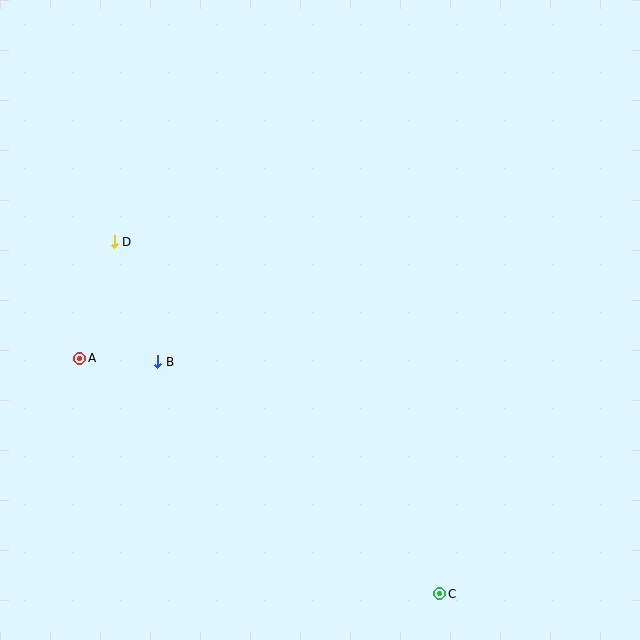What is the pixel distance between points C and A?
The distance between C and A is 430 pixels.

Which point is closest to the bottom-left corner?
Point A is closest to the bottom-left corner.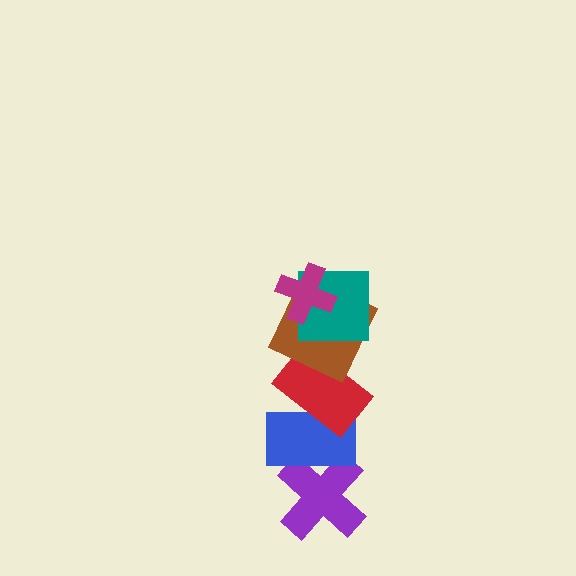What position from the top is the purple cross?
The purple cross is 6th from the top.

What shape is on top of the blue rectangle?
The red rectangle is on top of the blue rectangle.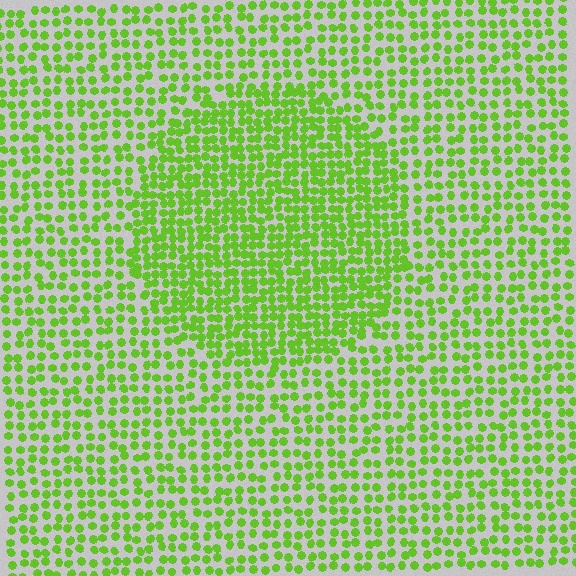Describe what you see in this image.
The image contains small lime elements arranged at two different densities. A circle-shaped region is visible where the elements are more densely packed than the surrounding area.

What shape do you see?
I see a circle.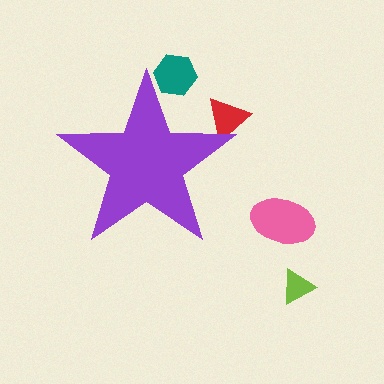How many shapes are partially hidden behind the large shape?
2 shapes are partially hidden.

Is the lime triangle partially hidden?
No, the lime triangle is fully visible.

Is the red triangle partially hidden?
Yes, the red triangle is partially hidden behind the purple star.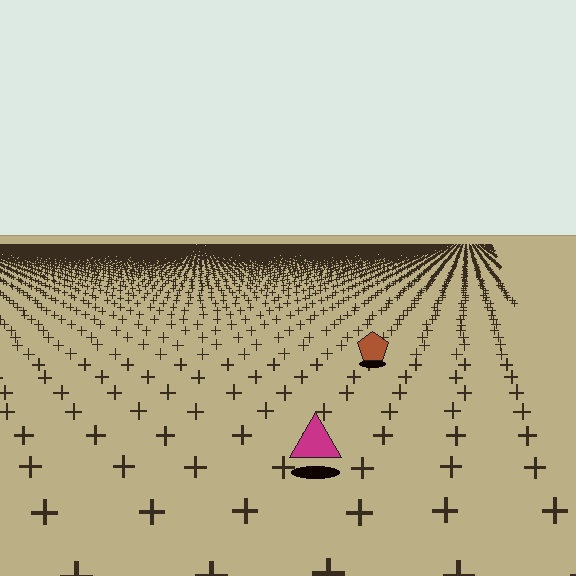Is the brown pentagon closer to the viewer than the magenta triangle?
No. The magenta triangle is closer — you can tell from the texture gradient: the ground texture is coarser near it.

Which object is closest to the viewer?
The magenta triangle is closest. The texture marks near it are larger and more spread out.